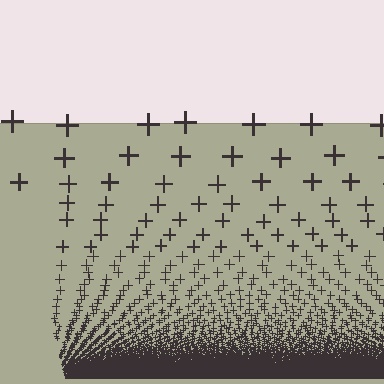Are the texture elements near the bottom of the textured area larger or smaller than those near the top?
Smaller. The gradient is inverted — elements near the bottom are smaller and denser.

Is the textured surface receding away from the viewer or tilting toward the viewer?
The surface appears to tilt toward the viewer. Texture elements get larger and sparser toward the top.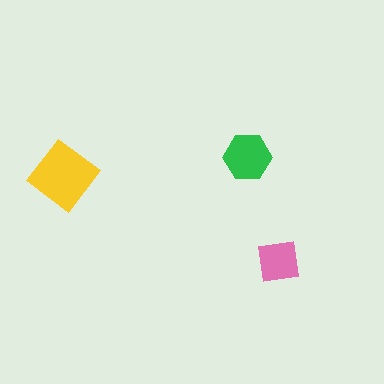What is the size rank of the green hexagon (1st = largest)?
2nd.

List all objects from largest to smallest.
The yellow diamond, the green hexagon, the pink square.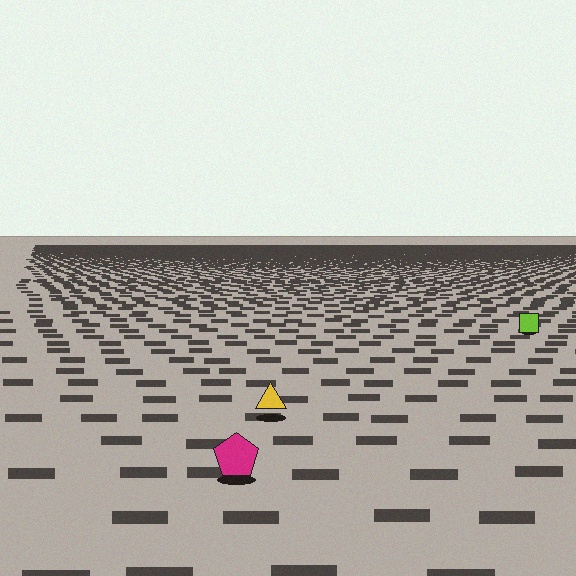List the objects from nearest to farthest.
From nearest to farthest: the magenta pentagon, the yellow triangle, the lime square.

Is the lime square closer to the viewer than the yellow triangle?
No. The yellow triangle is closer — you can tell from the texture gradient: the ground texture is coarser near it.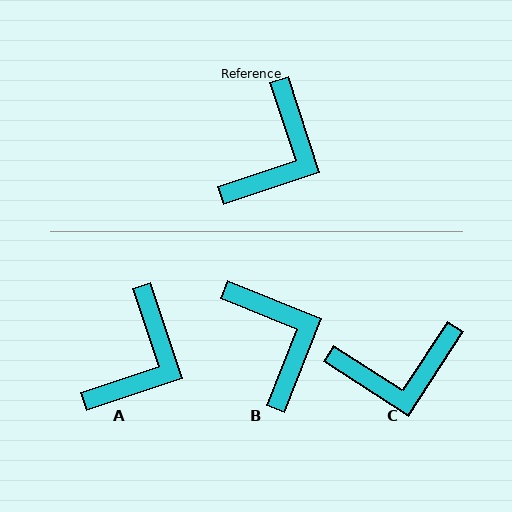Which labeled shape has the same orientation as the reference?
A.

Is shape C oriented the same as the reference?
No, it is off by about 51 degrees.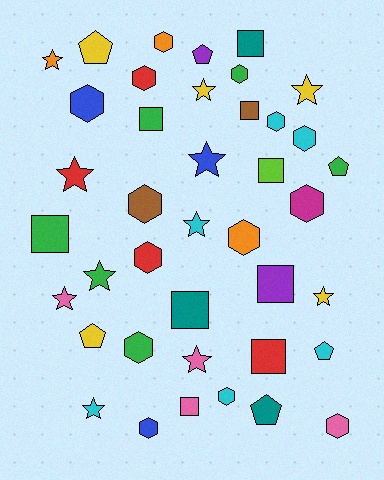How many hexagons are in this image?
There are 14 hexagons.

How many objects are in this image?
There are 40 objects.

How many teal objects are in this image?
There are 3 teal objects.